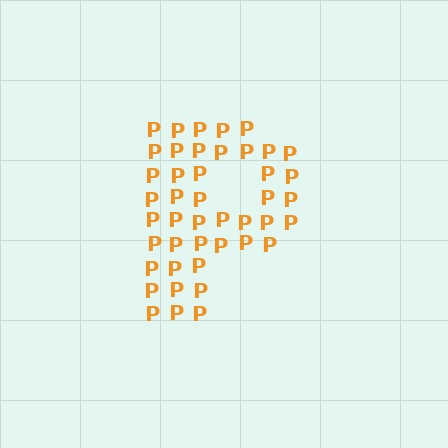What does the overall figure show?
The overall figure shows the letter P.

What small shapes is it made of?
It is made of small letter P's.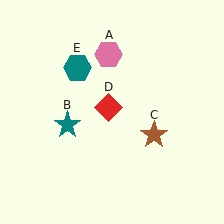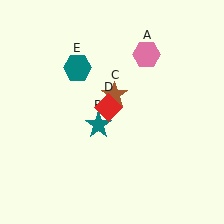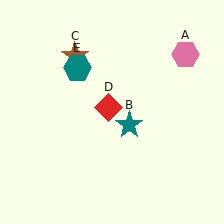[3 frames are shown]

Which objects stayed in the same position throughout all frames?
Red diamond (object D) and teal hexagon (object E) remained stationary.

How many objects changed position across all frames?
3 objects changed position: pink hexagon (object A), teal star (object B), brown star (object C).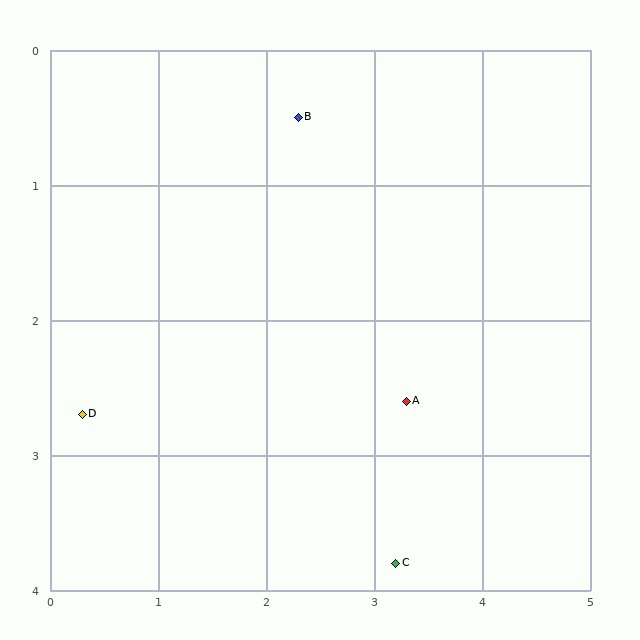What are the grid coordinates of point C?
Point C is at approximately (3.2, 3.8).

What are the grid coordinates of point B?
Point B is at approximately (2.3, 0.5).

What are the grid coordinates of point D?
Point D is at approximately (0.3, 2.7).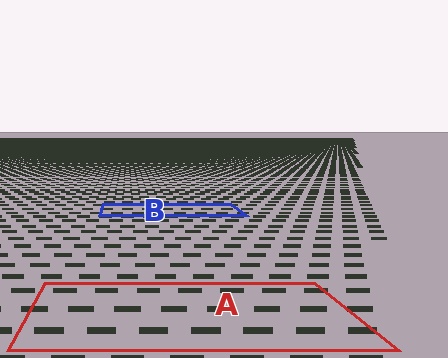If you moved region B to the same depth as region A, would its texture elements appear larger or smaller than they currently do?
They would appear larger. At a closer depth, the same texture elements are projected at a bigger on-screen size.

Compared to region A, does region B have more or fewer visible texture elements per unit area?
Region B has more texture elements per unit area — they are packed more densely because it is farther away.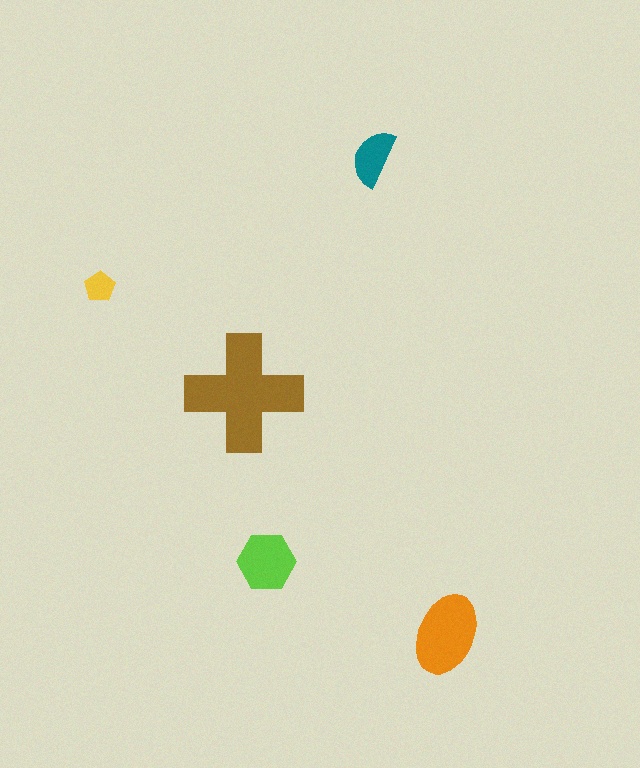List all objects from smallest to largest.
The yellow pentagon, the teal semicircle, the lime hexagon, the orange ellipse, the brown cross.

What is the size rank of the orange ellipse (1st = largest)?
2nd.